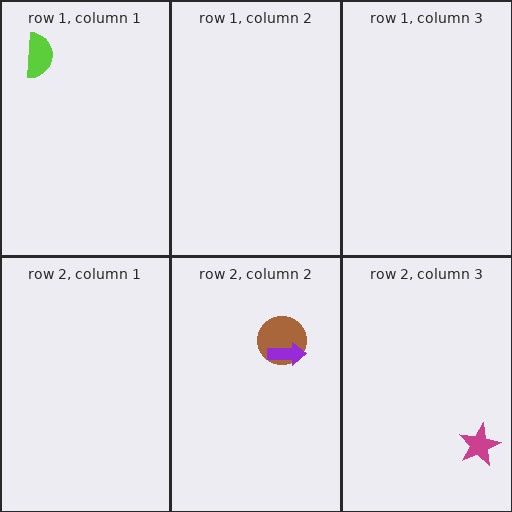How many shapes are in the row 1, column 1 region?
1.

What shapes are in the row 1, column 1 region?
The lime semicircle.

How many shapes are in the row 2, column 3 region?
1.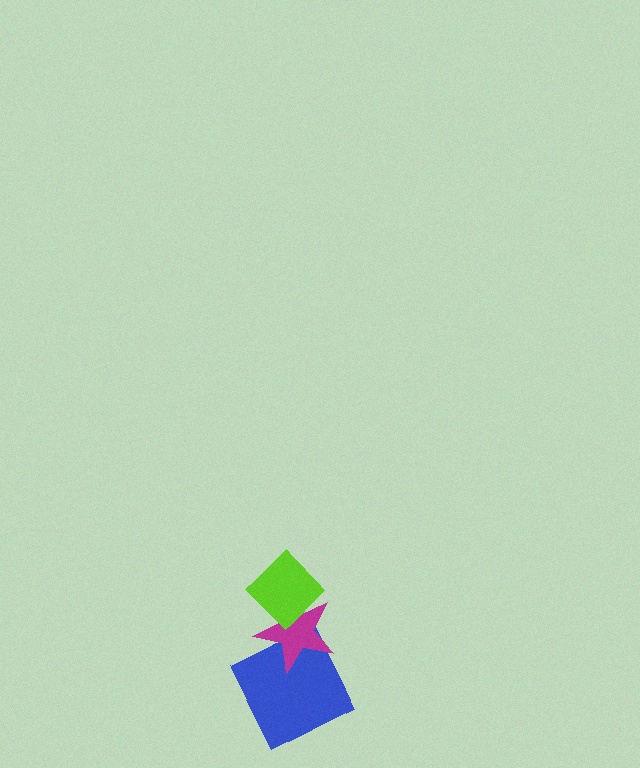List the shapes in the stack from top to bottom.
From top to bottom: the lime diamond, the magenta star, the blue square.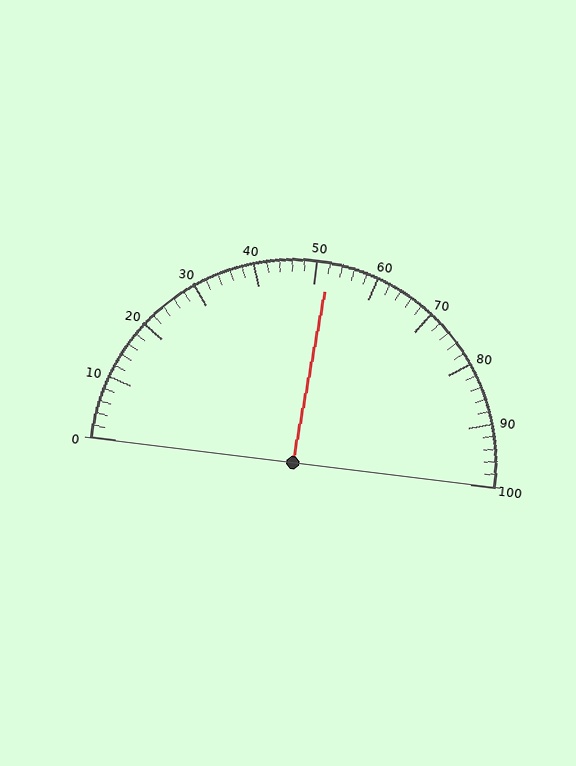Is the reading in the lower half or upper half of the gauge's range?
The reading is in the upper half of the range (0 to 100).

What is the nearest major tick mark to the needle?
The nearest major tick mark is 50.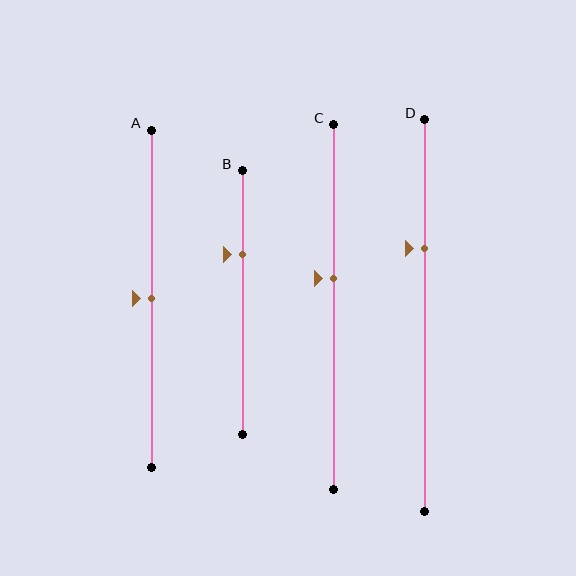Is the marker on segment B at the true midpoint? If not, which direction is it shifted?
No, the marker on segment B is shifted upward by about 18% of the segment length.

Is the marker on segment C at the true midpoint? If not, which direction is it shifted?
No, the marker on segment C is shifted upward by about 8% of the segment length.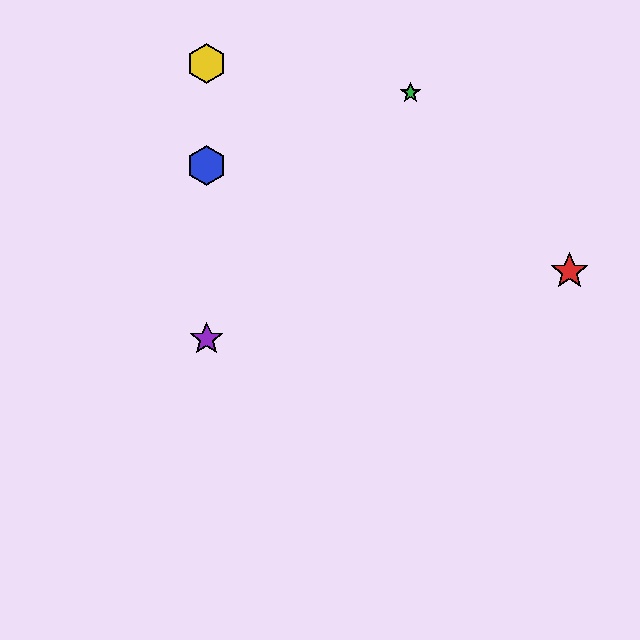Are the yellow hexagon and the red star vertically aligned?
No, the yellow hexagon is at x≈207 and the red star is at x≈569.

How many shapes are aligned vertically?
3 shapes (the blue hexagon, the yellow hexagon, the purple star) are aligned vertically.